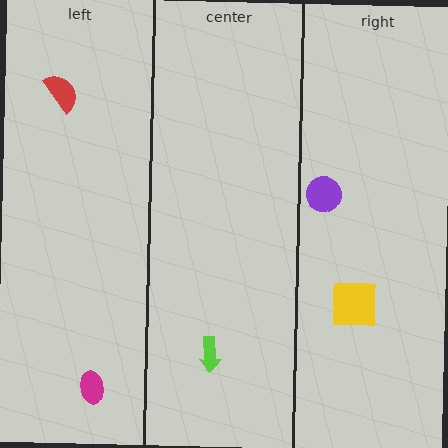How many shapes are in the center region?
1.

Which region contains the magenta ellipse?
The left region.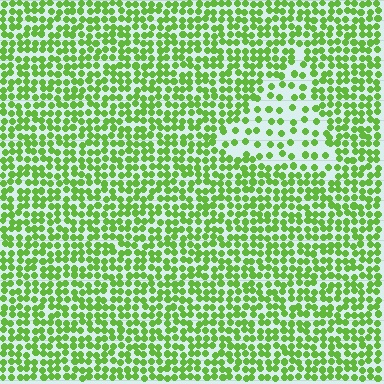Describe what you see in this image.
The image contains small lime elements arranged at two different densities. A triangle-shaped region is visible where the elements are less densely packed than the surrounding area.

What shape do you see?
I see a triangle.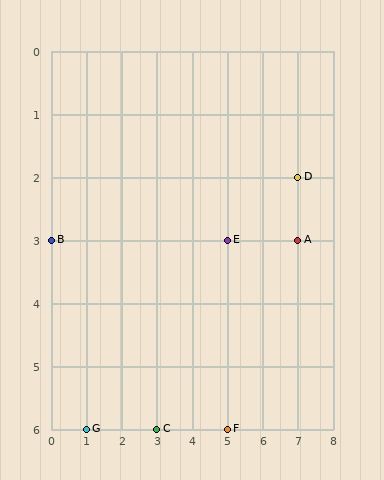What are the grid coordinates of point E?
Point E is at grid coordinates (5, 3).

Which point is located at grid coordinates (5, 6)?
Point F is at (5, 6).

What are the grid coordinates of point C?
Point C is at grid coordinates (3, 6).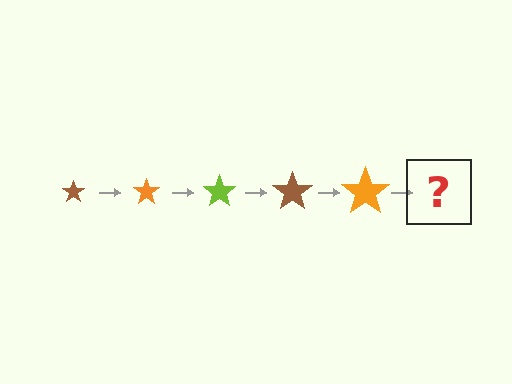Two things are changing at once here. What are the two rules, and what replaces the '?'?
The two rules are that the star grows larger each step and the color cycles through brown, orange, and lime. The '?' should be a lime star, larger than the previous one.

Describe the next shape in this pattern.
It should be a lime star, larger than the previous one.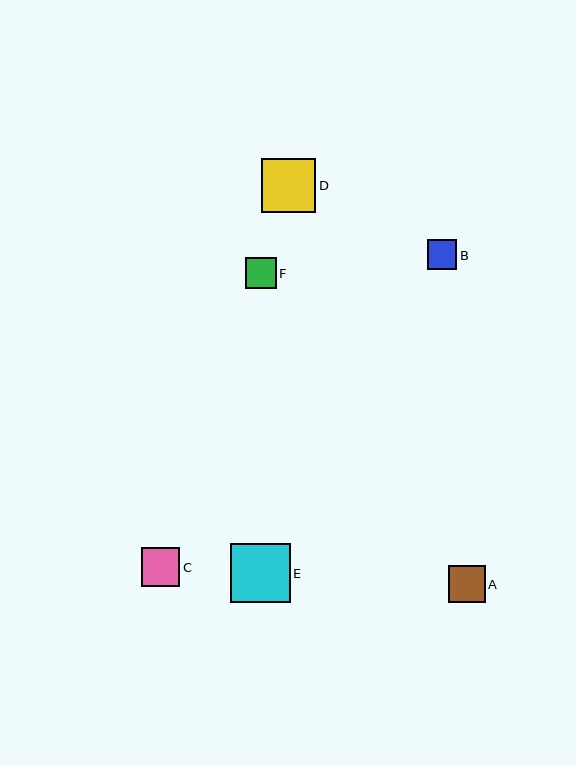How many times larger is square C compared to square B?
Square C is approximately 1.3 times the size of square B.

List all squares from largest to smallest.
From largest to smallest: E, D, C, A, F, B.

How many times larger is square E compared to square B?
Square E is approximately 2.0 times the size of square B.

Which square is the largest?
Square E is the largest with a size of approximately 59 pixels.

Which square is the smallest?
Square B is the smallest with a size of approximately 30 pixels.